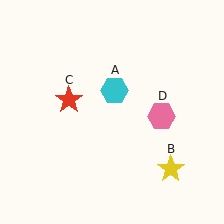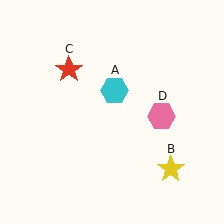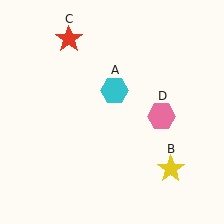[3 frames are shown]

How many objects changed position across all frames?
1 object changed position: red star (object C).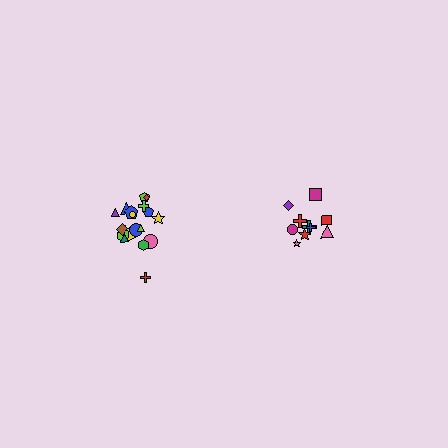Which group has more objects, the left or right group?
The left group.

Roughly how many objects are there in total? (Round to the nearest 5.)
Roughly 30 objects in total.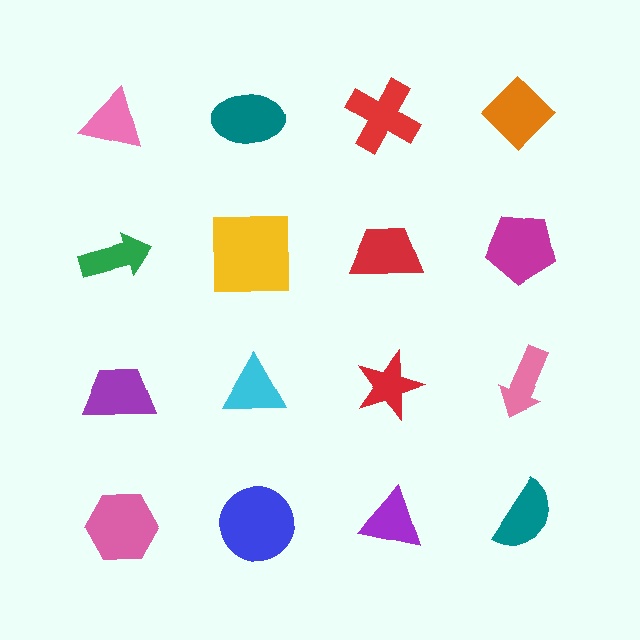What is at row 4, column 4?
A teal semicircle.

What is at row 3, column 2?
A cyan triangle.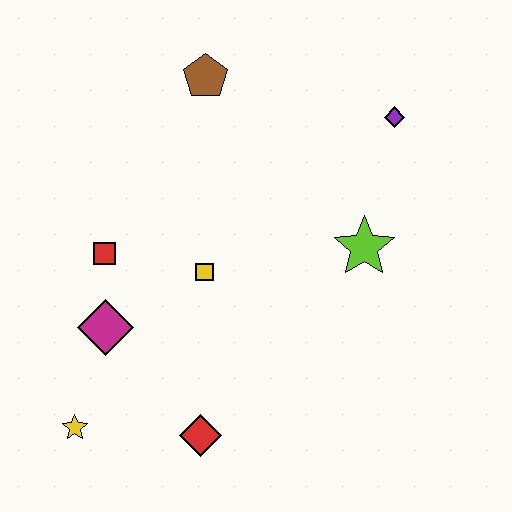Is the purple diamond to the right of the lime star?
Yes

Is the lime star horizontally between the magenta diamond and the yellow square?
No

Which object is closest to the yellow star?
The magenta diamond is closest to the yellow star.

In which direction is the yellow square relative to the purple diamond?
The yellow square is to the left of the purple diamond.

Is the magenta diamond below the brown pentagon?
Yes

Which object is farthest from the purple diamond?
The yellow star is farthest from the purple diamond.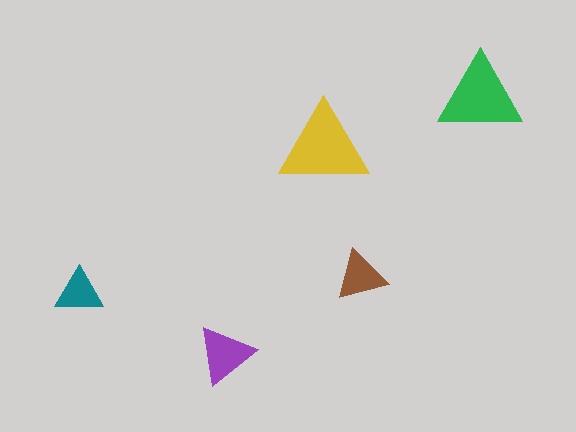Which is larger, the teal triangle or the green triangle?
The green one.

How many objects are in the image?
There are 5 objects in the image.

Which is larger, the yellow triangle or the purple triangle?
The yellow one.